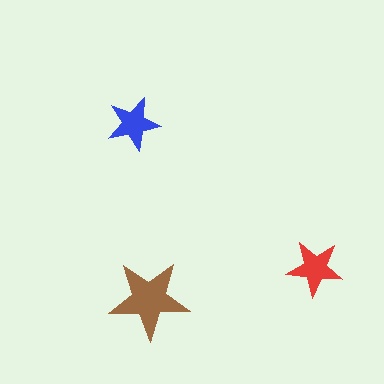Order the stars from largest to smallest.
the brown one, the red one, the blue one.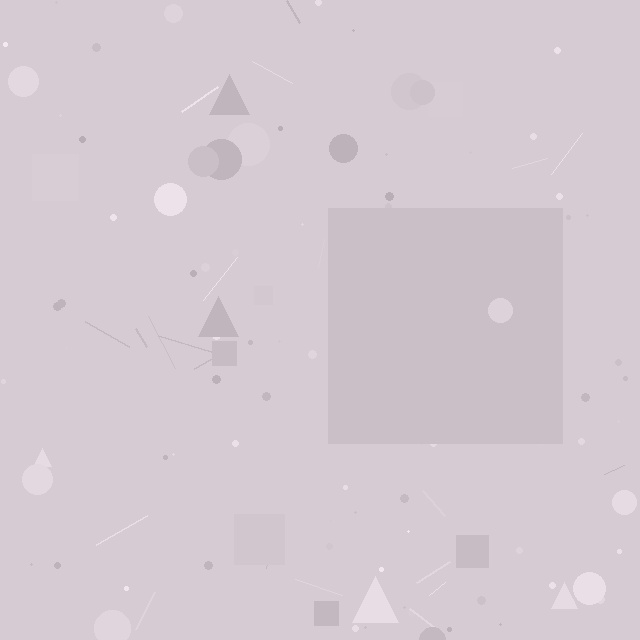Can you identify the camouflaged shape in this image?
The camouflaged shape is a square.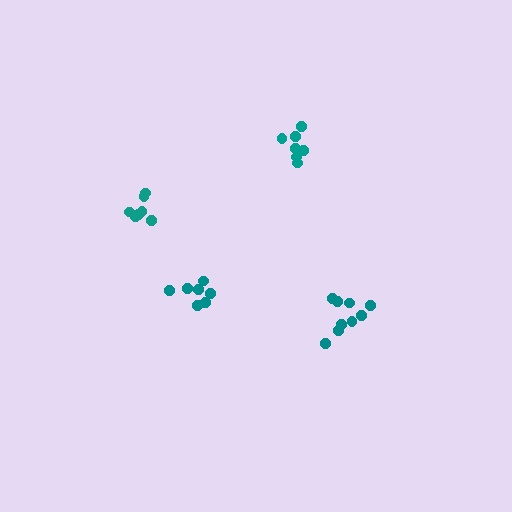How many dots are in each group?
Group 1: 7 dots, Group 2: 9 dots, Group 3: 7 dots, Group 4: 7 dots (30 total).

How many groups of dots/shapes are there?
There are 4 groups.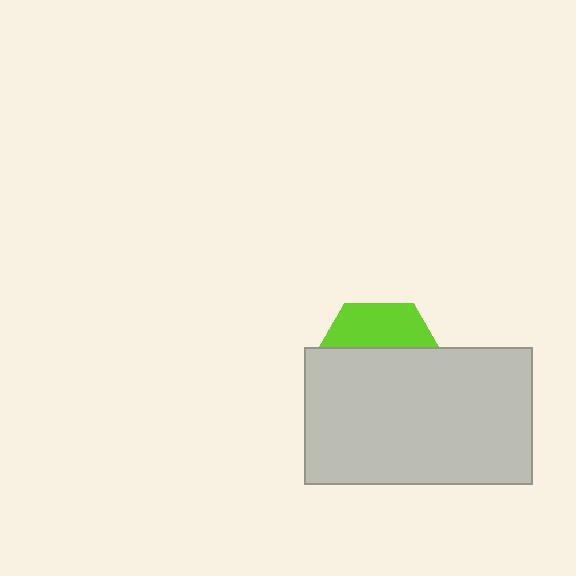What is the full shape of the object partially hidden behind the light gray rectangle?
The partially hidden object is a lime hexagon.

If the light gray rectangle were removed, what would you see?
You would see the complete lime hexagon.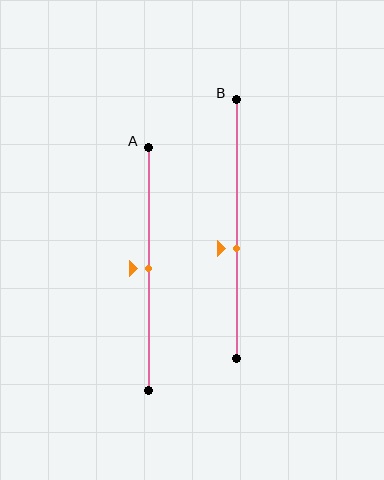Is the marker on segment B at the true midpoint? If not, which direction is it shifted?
No, the marker on segment B is shifted downward by about 8% of the segment length.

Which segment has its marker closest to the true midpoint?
Segment A has its marker closest to the true midpoint.